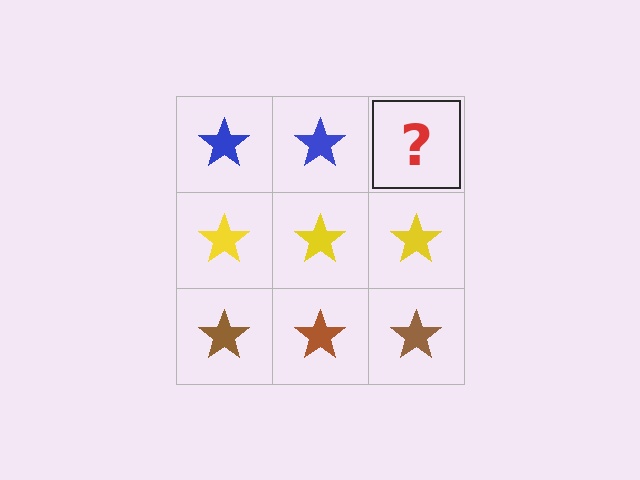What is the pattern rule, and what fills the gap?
The rule is that each row has a consistent color. The gap should be filled with a blue star.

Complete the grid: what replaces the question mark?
The question mark should be replaced with a blue star.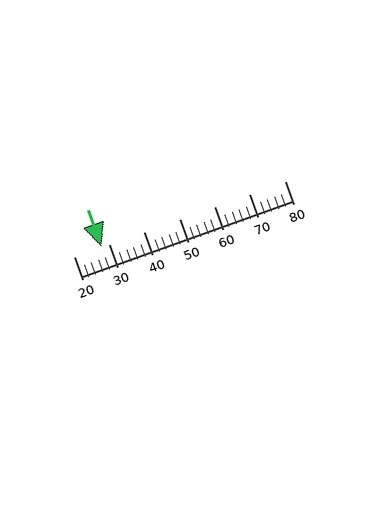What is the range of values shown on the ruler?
The ruler shows values from 20 to 80.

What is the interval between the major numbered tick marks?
The major tick marks are spaced 10 units apart.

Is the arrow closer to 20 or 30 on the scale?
The arrow is closer to 30.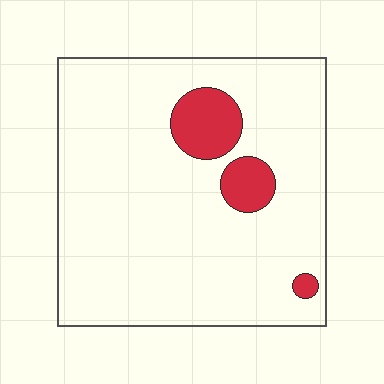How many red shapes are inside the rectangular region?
3.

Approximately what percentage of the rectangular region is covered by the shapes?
Approximately 10%.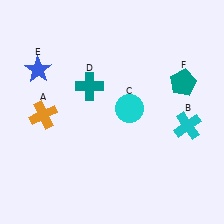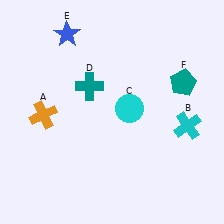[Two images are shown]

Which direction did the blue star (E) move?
The blue star (E) moved up.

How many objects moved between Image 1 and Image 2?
1 object moved between the two images.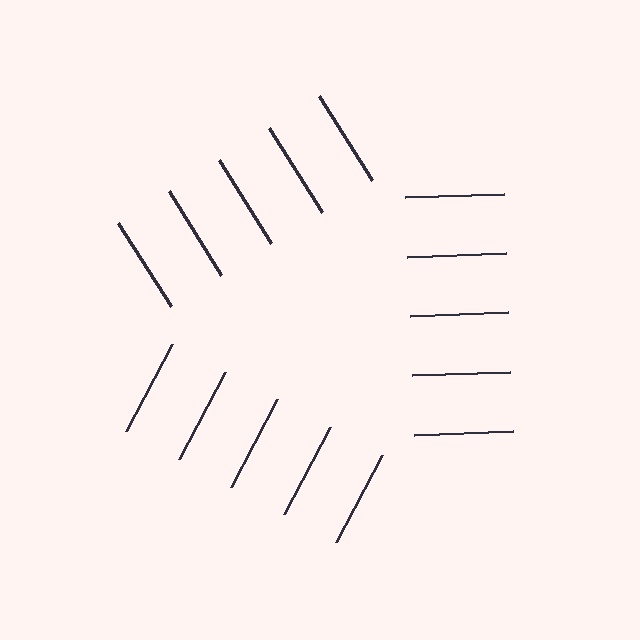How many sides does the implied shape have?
3 sides — the line-ends trace a triangle.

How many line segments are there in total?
15 — 5 along each of the 3 edges.